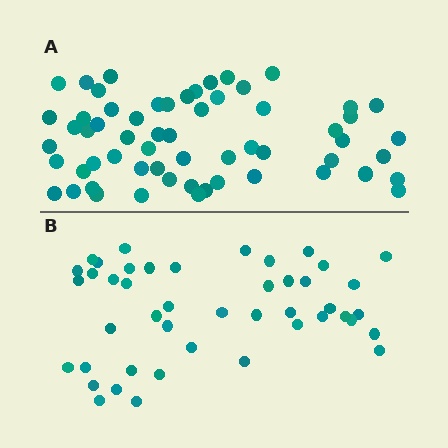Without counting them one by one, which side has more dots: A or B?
Region A (the top region) has more dots.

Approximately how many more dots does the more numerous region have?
Region A has approximately 15 more dots than region B.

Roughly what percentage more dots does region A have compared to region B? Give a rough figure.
About 35% more.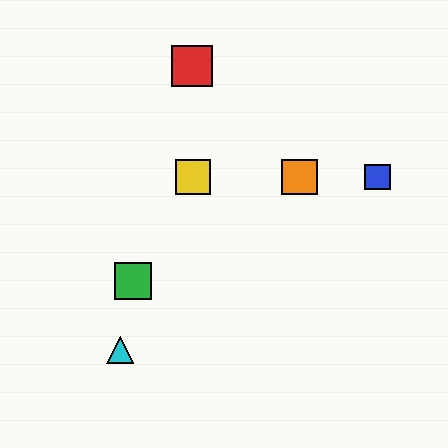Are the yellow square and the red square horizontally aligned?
No, the yellow square is at y≈177 and the red square is at y≈66.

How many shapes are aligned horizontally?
4 shapes (the blue square, the yellow square, the purple square, the orange square) are aligned horizontally.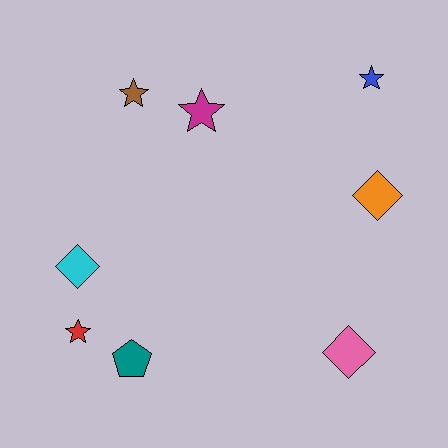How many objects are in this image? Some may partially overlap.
There are 8 objects.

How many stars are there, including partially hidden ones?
There are 4 stars.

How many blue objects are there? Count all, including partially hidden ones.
There is 1 blue object.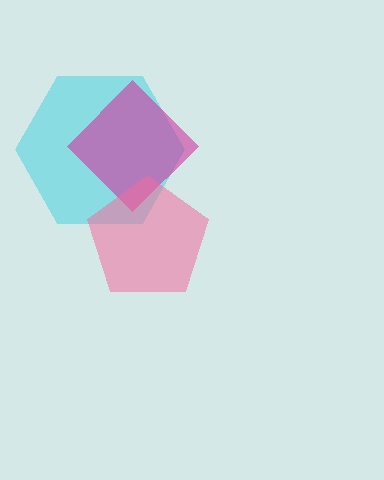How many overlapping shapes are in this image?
There are 3 overlapping shapes in the image.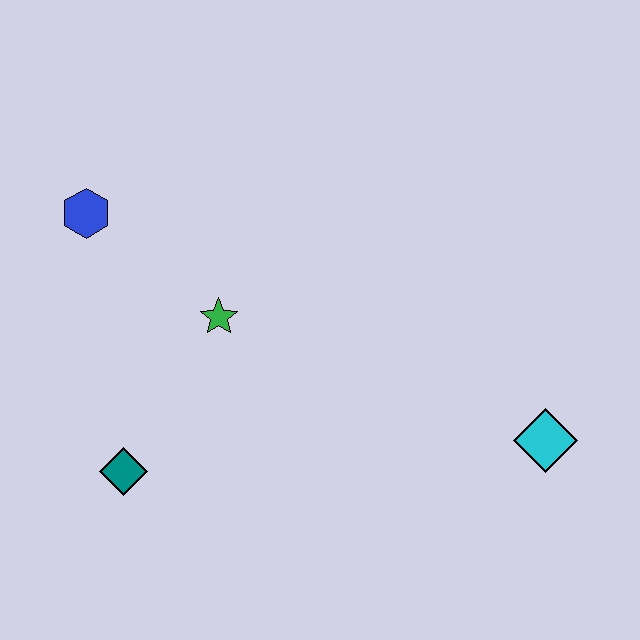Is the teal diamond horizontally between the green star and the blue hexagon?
Yes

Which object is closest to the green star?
The blue hexagon is closest to the green star.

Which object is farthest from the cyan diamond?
The blue hexagon is farthest from the cyan diamond.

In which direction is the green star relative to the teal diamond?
The green star is above the teal diamond.